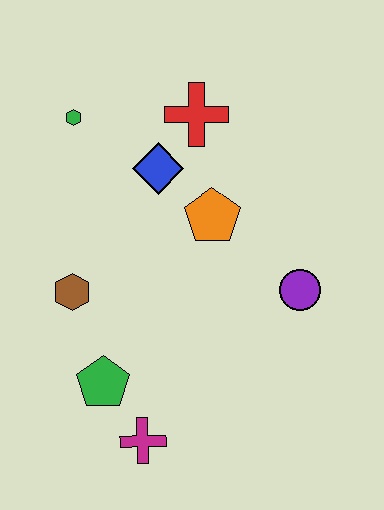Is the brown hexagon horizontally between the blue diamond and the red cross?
No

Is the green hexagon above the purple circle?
Yes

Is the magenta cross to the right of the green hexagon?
Yes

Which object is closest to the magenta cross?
The green pentagon is closest to the magenta cross.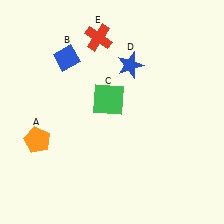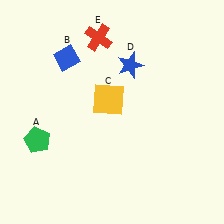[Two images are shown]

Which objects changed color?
A changed from orange to green. C changed from green to yellow.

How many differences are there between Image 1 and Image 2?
There are 2 differences between the two images.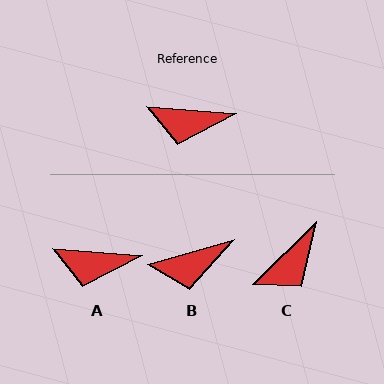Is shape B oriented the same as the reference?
No, it is off by about 20 degrees.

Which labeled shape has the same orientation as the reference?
A.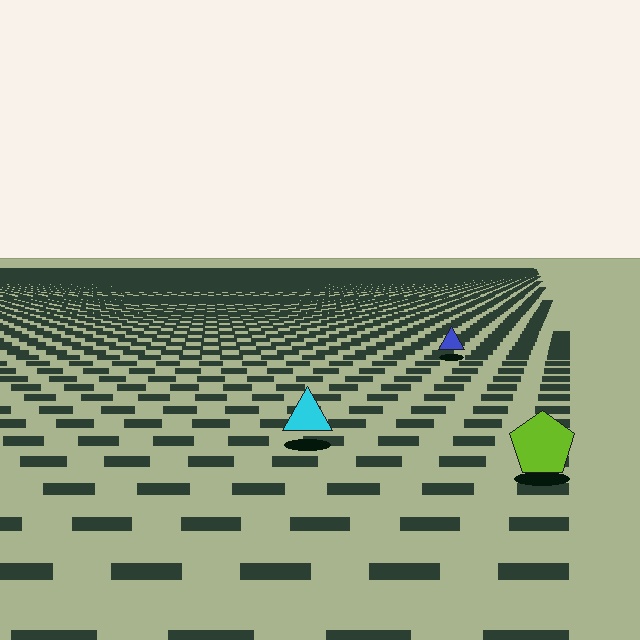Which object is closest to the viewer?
The lime pentagon is closest. The texture marks near it are larger and more spread out.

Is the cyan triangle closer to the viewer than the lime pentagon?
No. The lime pentagon is closer — you can tell from the texture gradient: the ground texture is coarser near it.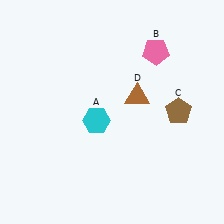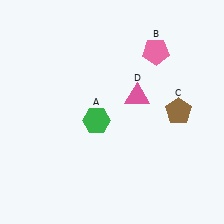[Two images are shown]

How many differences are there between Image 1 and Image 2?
There are 2 differences between the two images.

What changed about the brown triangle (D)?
In Image 1, D is brown. In Image 2, it changed to pink.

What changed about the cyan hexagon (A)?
In Image 1, A is cyan. In Image 2, it changed to green.